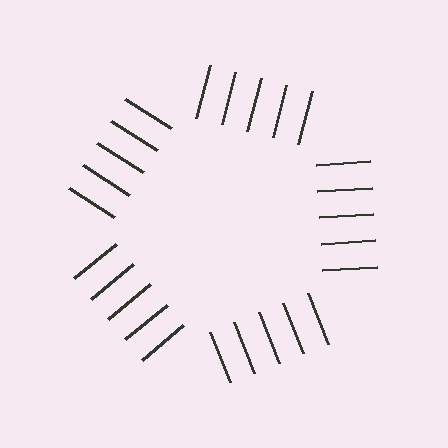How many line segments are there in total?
25 — 5 along each of the 5 edges.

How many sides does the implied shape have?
5 sides — the line-ends trace a pentagon.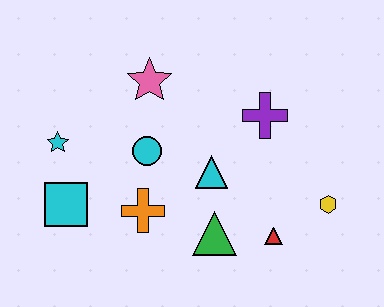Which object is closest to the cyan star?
The cyan square is closest to the cyan star.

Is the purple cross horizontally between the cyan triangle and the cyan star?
No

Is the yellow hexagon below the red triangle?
No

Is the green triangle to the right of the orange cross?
Yes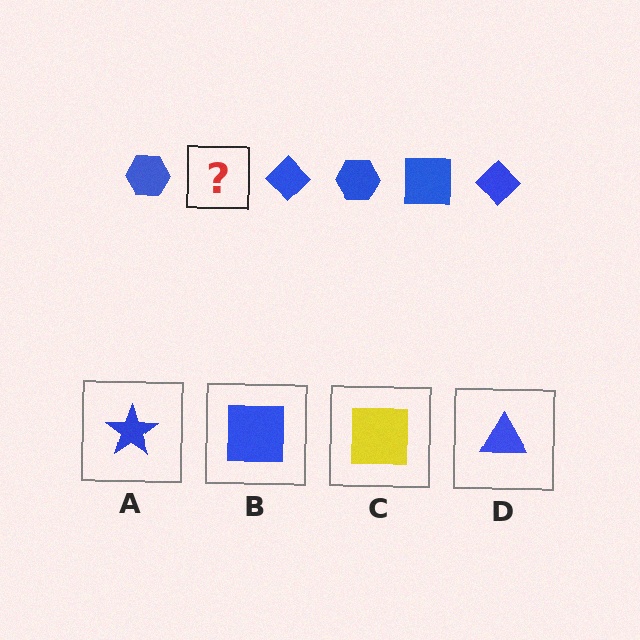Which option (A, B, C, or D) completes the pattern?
B.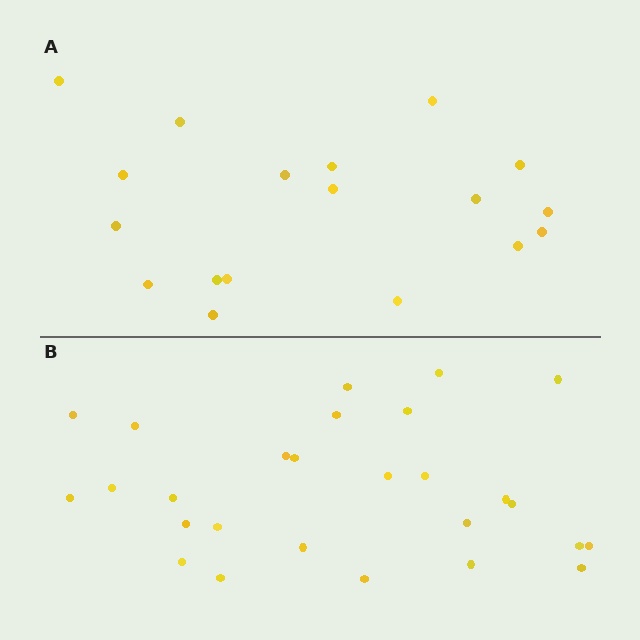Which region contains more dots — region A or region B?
Region B (the bottom region) has more dots.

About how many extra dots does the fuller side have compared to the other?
Region B has roughly 8 or so more dots than region A.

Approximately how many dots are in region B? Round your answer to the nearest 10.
About 30 dots. (The exact count is 27, which rounds to 30.)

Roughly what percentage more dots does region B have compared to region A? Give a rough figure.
About 50% more.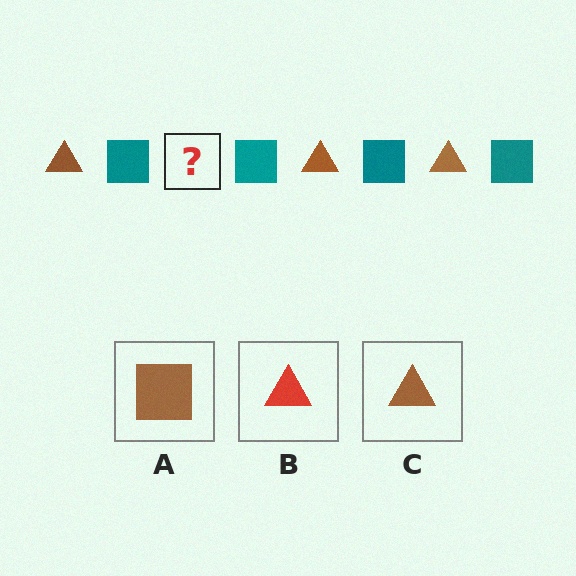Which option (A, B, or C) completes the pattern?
C.